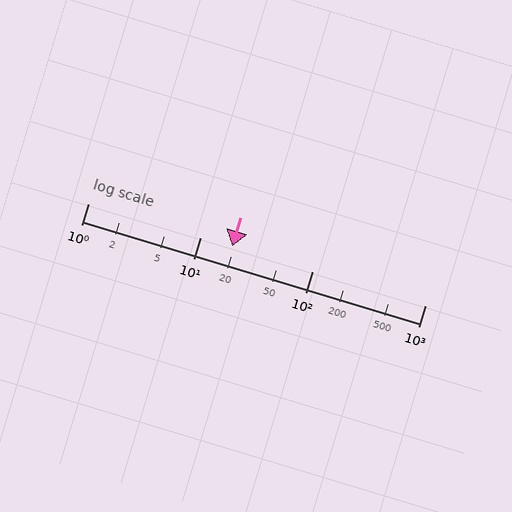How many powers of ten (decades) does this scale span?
The scale spans 3 decades, from 1 to 1000.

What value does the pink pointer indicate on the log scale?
The pointer indicates approximately 19.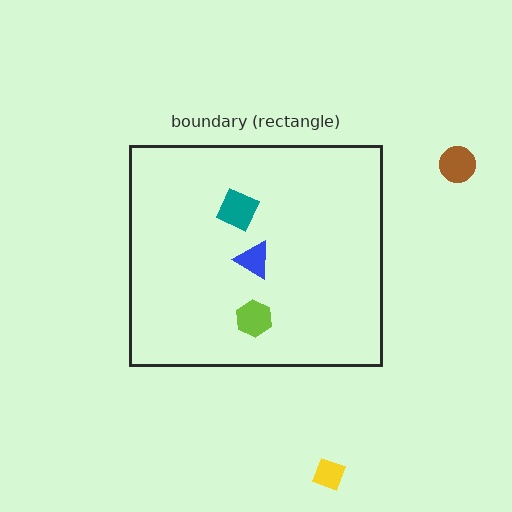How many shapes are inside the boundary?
3 inside, 2 outside.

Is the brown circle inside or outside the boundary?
Outside.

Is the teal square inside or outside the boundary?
Inside.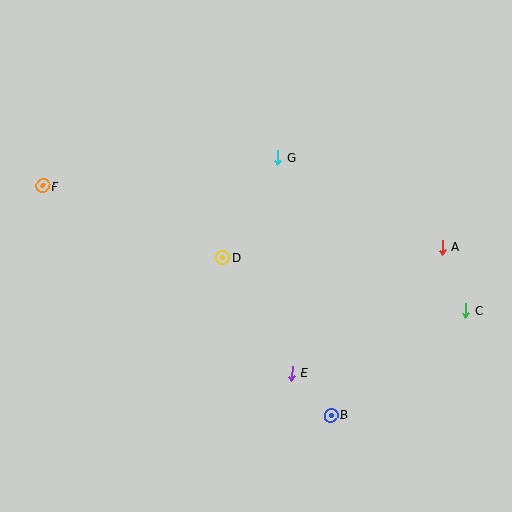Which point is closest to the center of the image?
Point D at (223, 258) is closest to the center.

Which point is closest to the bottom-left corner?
Point E is closest to the bottom-left corner.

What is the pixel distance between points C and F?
The distance between C and F is 441 pixels.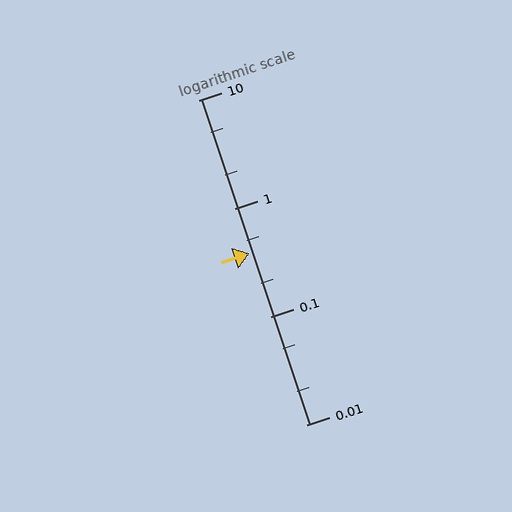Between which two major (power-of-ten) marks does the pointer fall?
The pointer is between 0.1 and 1.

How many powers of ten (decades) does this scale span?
The scale spans 3 decades, from 0.01 to 10.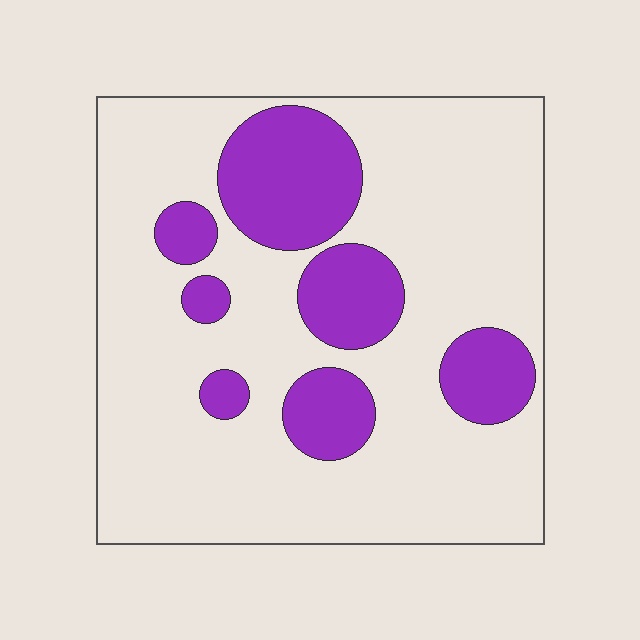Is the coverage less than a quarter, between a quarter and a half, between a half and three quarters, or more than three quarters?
Less than a quarter.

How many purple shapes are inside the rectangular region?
7.